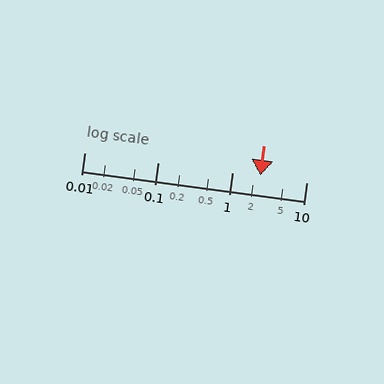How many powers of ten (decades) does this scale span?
The scale spans 3 decades, from 0.01 to 10.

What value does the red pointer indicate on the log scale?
The pointer indicates approximately 2.4.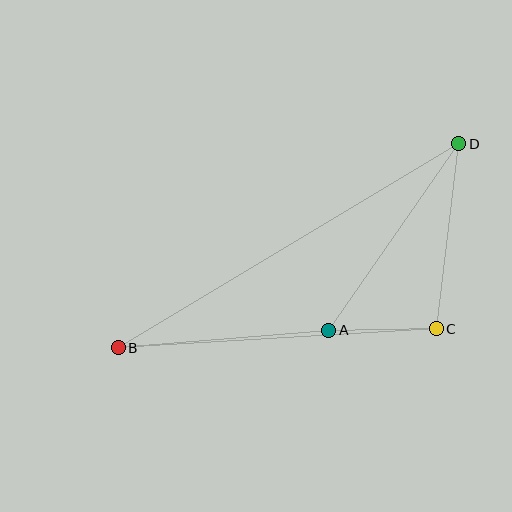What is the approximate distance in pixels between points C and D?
The distance between C and D is approximately 187 pixels.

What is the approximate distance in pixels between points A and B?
The distance between A and B is approximately 211 pixels.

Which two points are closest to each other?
Points A and C are closest to each other.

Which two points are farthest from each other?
Points B and D are farthest from each other.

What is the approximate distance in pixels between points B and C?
The distance between B and C is approximately 319 pixels.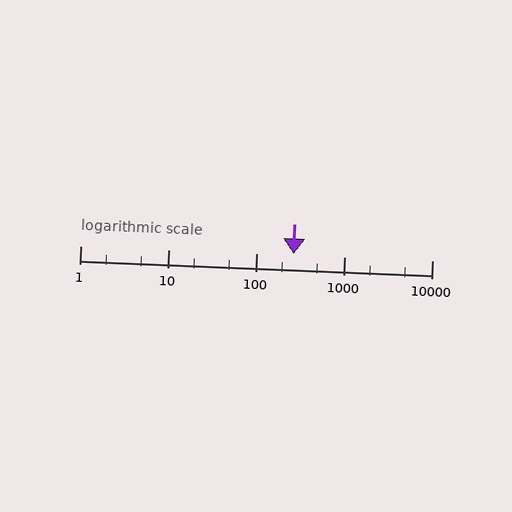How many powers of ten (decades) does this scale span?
The scale spans 4 decades, from 1 to 10000.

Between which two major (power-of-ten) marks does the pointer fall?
The pointer is between 100 and 1000.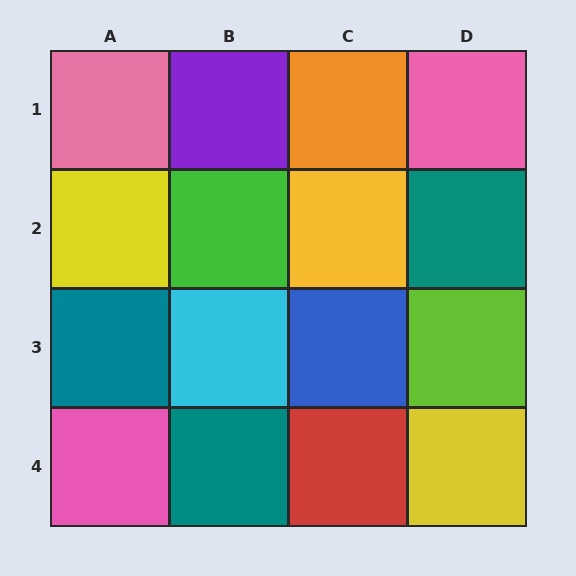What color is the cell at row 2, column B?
Green.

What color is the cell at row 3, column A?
Teal.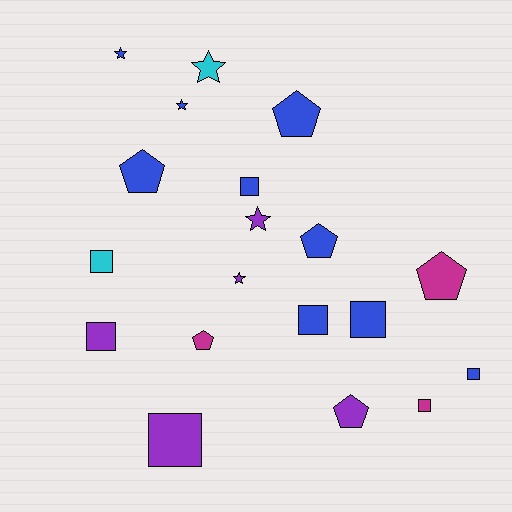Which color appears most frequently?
Blue, with 9 objects.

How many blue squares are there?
There are 4 blue squares.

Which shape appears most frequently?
Square, with 8 objects.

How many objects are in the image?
There are 19 objects.